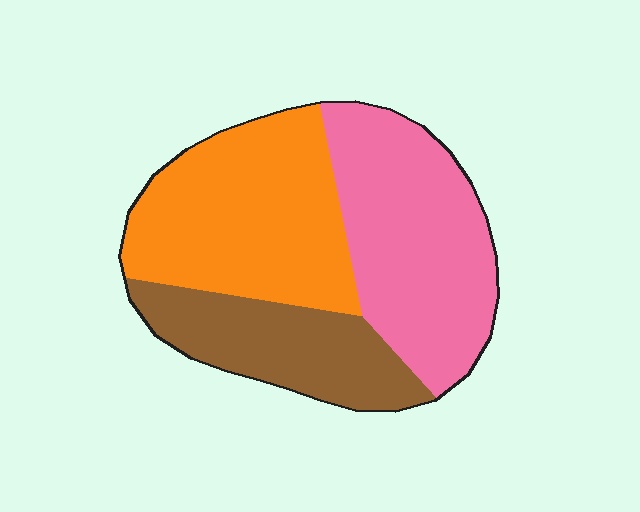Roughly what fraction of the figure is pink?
Pink takes up about three eighths (3/8) of the figure.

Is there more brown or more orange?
Orange.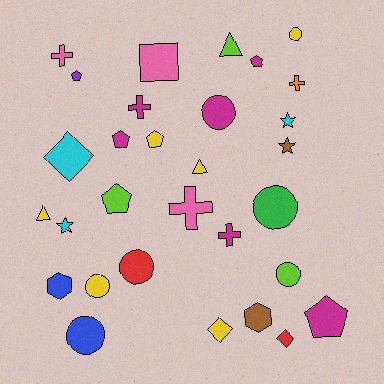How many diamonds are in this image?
There are 3 diamonds.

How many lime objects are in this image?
There are 3 lime objects.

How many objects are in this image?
There are 30 objects.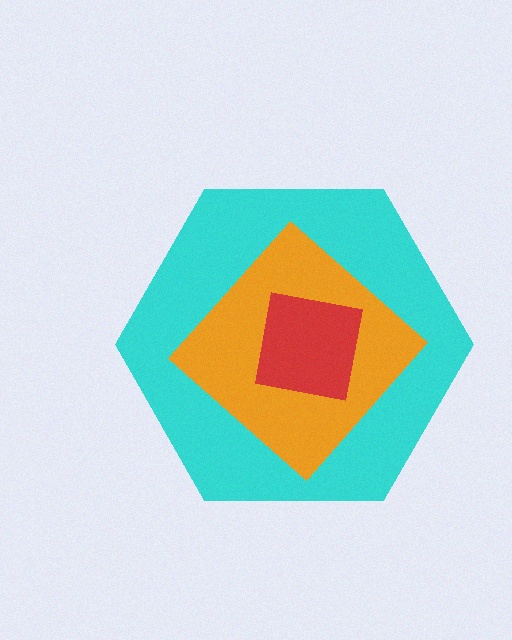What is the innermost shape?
The red square.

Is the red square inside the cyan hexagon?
Yes.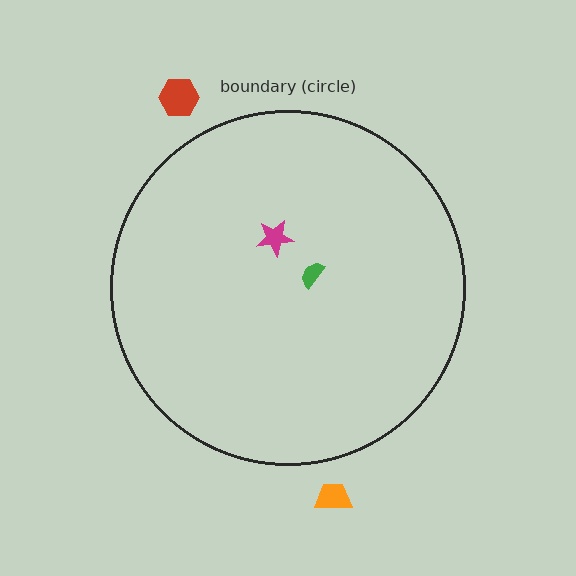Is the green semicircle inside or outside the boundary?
Inside.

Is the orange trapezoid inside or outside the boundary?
Outside.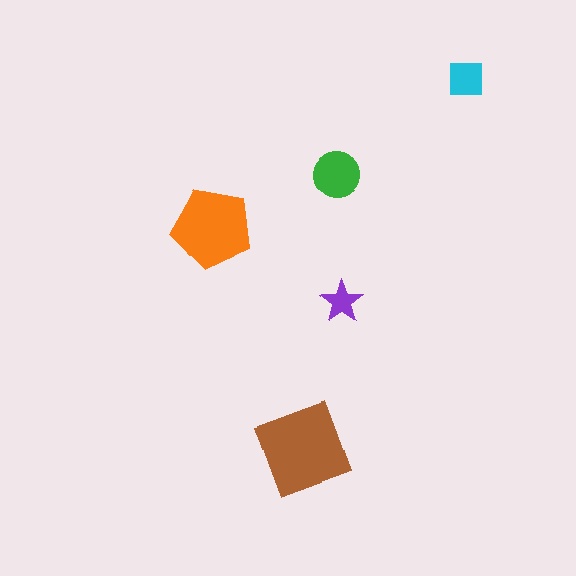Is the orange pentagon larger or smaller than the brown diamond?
Smaller.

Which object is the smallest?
The purple star.